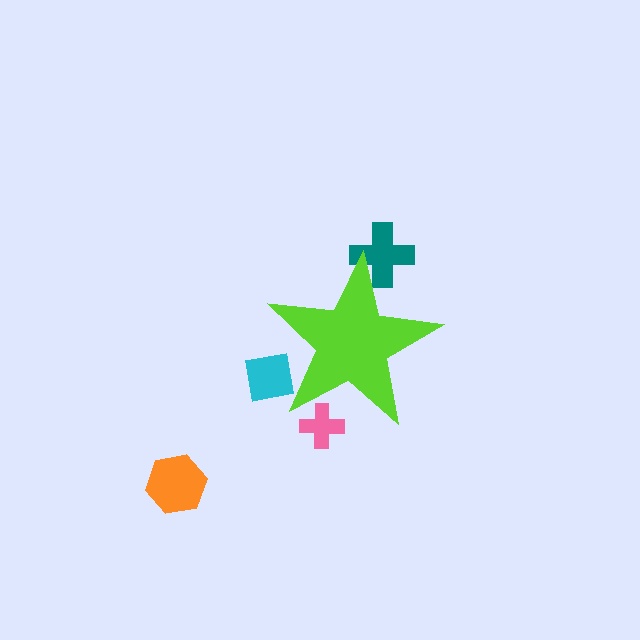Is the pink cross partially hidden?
Yes, the pink cross is partially hidden behind the lime star.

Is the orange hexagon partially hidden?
No, the orange hexagon is fully visible.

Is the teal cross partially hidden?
Yes, the teal cross is partially hidden behind the lime star.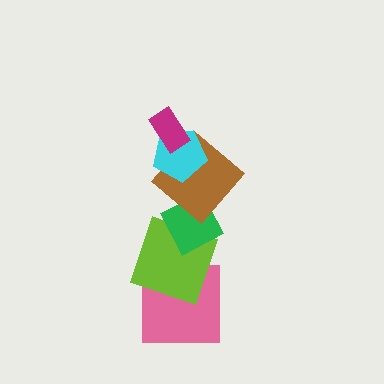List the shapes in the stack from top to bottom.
From top to bottom: the magenta rectangle, the cyan pentagon, the brown diamond, the green diamond, the lime square, the pink square.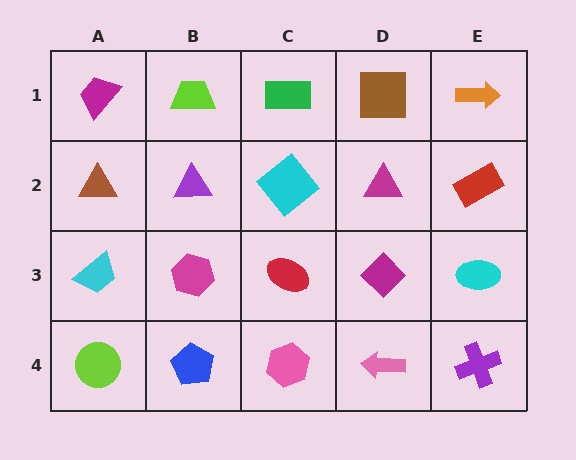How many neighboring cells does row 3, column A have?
3.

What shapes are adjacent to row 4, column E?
A cyan ellipse (row 3, column E), a pink arrow (row 4, column D).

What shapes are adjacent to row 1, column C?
A cyan diamond (row 2, column C), a lime trapezoid (row 1, column B), a brown square (row 1, column D).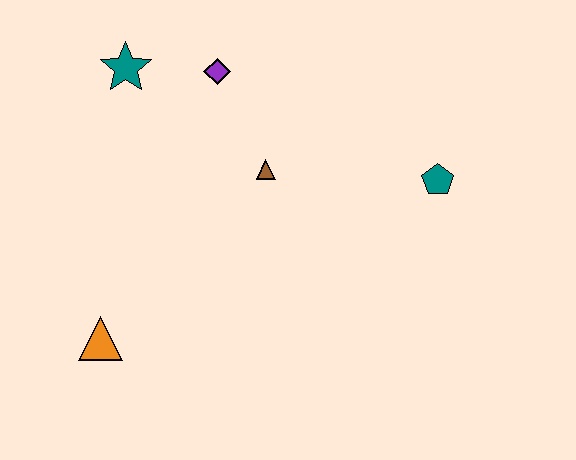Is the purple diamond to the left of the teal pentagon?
Yes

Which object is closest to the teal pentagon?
The brown triangle is closest to the teal pentagon.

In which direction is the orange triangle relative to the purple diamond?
The orange triangle is below the purple diamond.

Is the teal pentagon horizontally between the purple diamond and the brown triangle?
No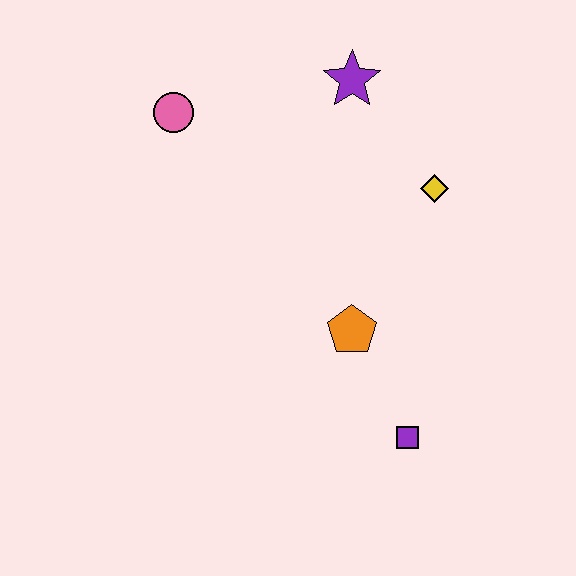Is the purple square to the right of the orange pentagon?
Yes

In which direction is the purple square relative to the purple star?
The purple square is below the purple star.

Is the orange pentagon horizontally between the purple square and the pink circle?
Yes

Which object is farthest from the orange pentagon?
The pink circle is farthest from the orange pentagon.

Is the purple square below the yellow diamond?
Yes